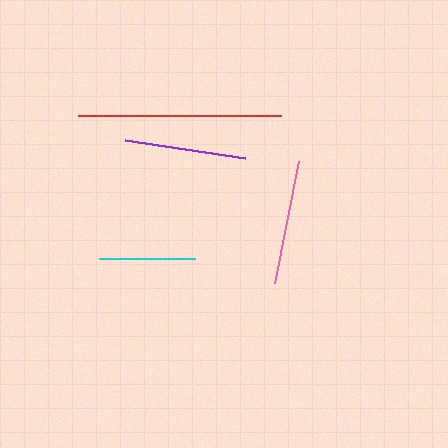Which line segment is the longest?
The red line is the longest at approximately 203 pixels.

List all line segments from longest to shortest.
From longest to shortest: red, pink, purple, cyan.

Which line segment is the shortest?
The cyan line is the shortest at approximately 96 pixels.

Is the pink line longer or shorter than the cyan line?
The pink line is longer than the cyan line.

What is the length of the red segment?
The red segment is approximately 203 pixels long.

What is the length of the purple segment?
The purple segment is approximately 121 pixels long.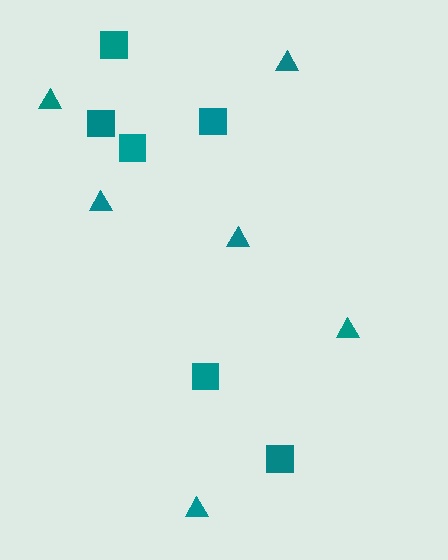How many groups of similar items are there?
There are 2 groups: one group of triangles (6) and one group of squares (6).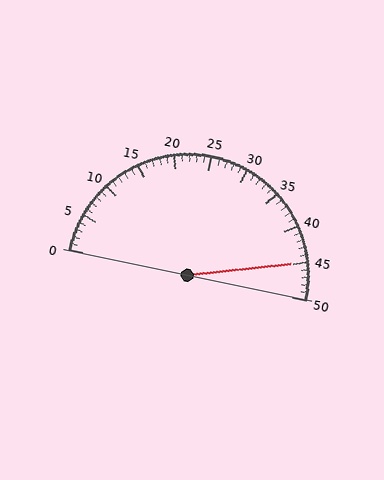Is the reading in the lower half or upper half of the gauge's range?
The reading is in the upper half of the range (0 to 50).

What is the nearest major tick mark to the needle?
The nearest major tick mark is 45.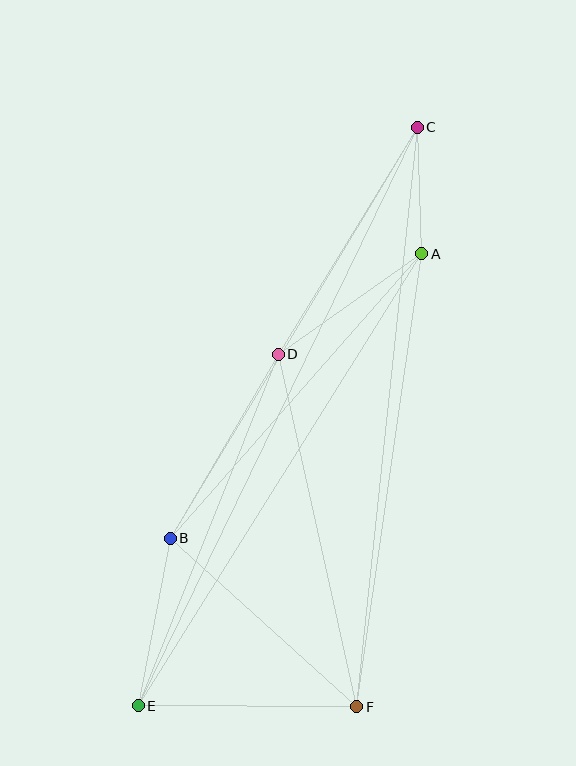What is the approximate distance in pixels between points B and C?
The distance between B and C is approximately 480 pixels.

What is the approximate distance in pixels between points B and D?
The distance between B and D is approximately 213 pixels.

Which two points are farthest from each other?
Points C and E are farthest from each other.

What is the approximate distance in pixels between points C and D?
The distance between C and D is approximately 266 pixels.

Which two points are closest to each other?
Points A and C are closest to each other.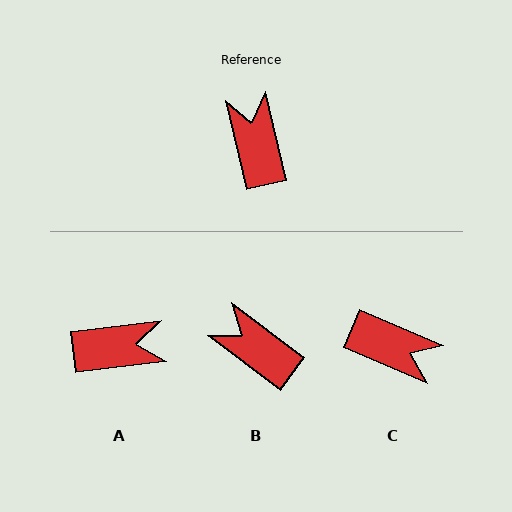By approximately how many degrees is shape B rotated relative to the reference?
Approximately 40 degrees counter-clockwise.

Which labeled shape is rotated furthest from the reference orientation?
C, about 126 degrees away.